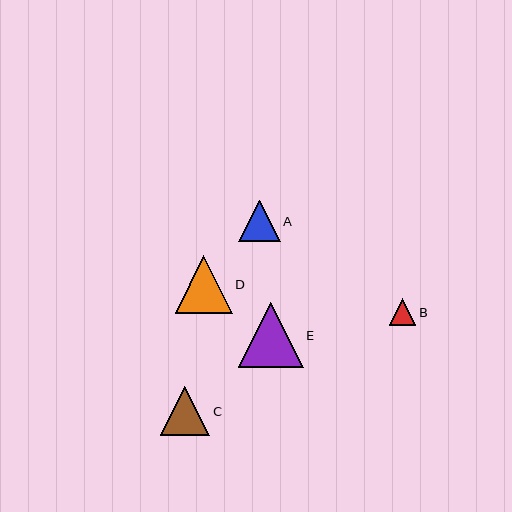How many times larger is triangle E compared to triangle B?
Triangle E is approximately 2.5 times the size of triangle B.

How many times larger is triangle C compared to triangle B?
Triangle C is approximately 1.9 times the size of triangle B.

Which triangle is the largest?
Triangle E is the largest with a size of approximately 65 pixels.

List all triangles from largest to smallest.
From largest to smallest: E, D, C, A, B.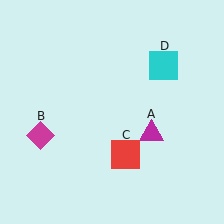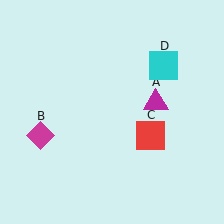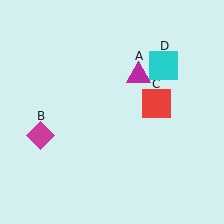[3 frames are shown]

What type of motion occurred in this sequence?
The magenta triangle (object A), red square (object C) rotated counterclockwise around the center of the scene.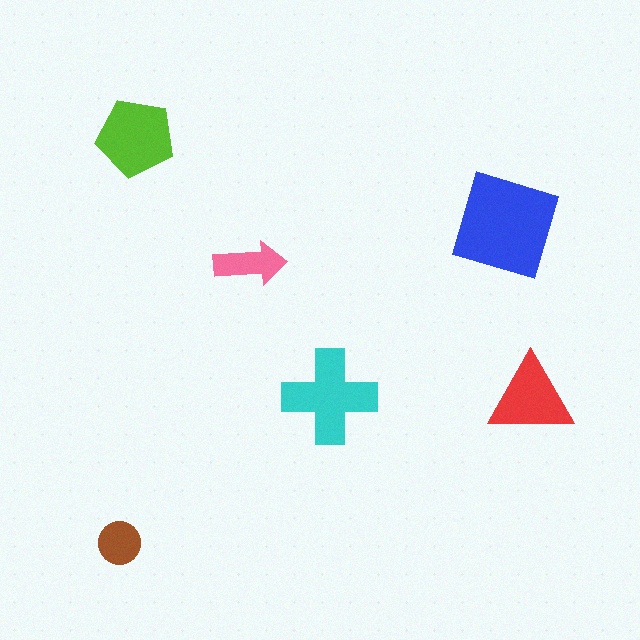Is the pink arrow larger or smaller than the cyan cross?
Smaller.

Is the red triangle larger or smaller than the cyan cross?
Smaller.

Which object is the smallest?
The brown circle.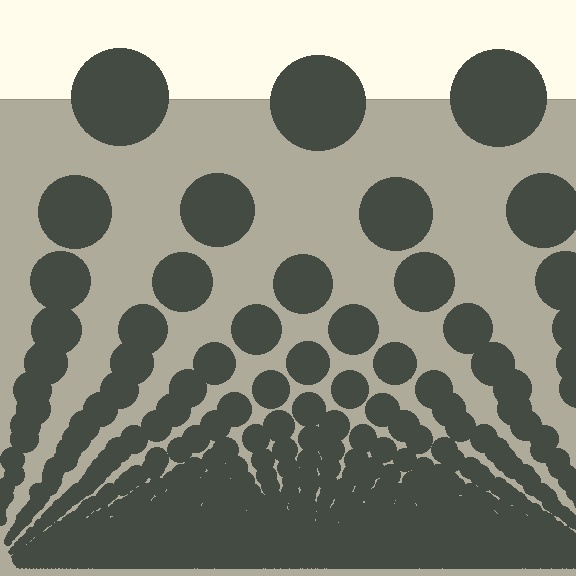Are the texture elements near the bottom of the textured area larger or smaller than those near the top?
Smaller. The gradient is inverted — elements near the bottom are smaller and denser.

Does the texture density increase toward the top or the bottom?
Density increases toward the bottom.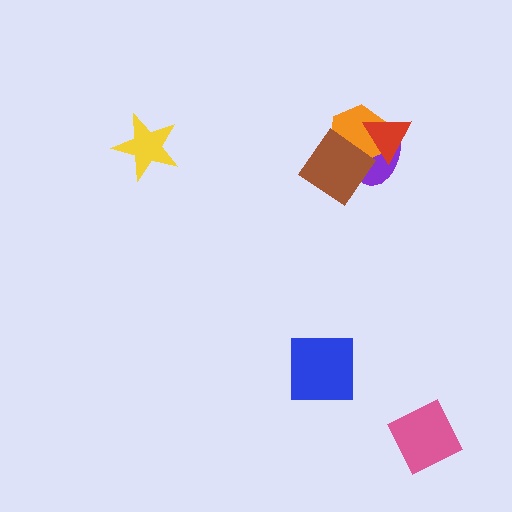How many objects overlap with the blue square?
0 objects overlap with the blue square.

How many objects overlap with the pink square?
0 objects overlap with the pink square.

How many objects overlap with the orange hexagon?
3 objects overlap with the orange hexagon.